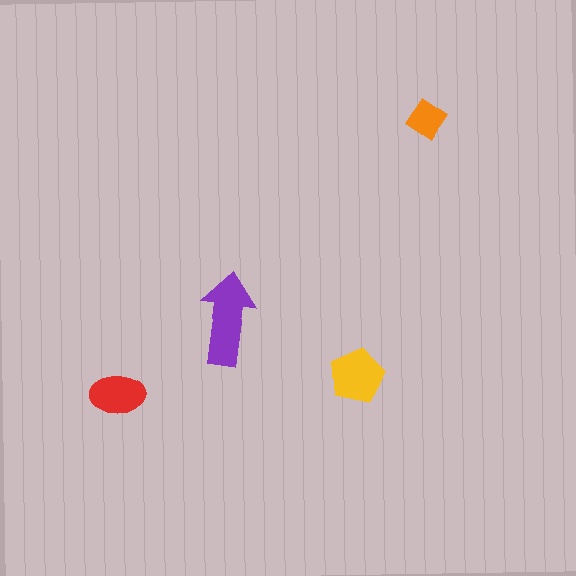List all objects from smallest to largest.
The orange diamond, the red ellipse, the yellow pentagon, the purple arrow.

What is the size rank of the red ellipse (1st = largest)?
3rd.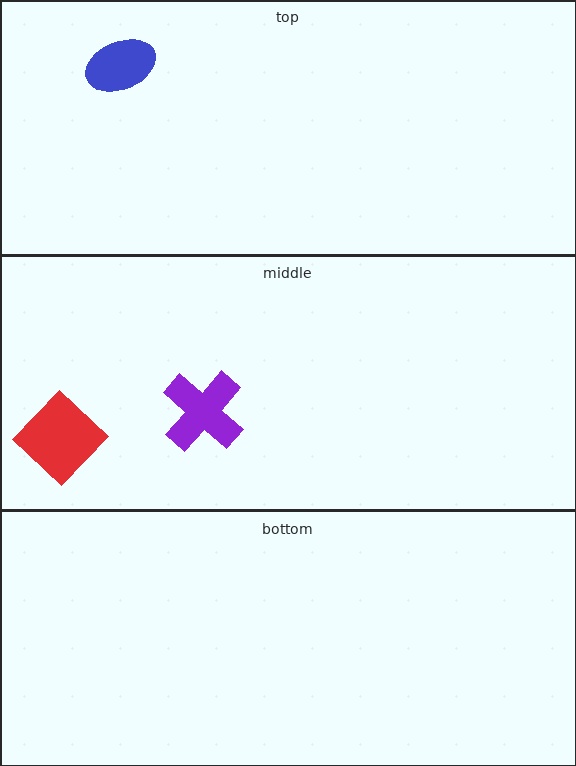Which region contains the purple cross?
The middle region.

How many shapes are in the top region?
1.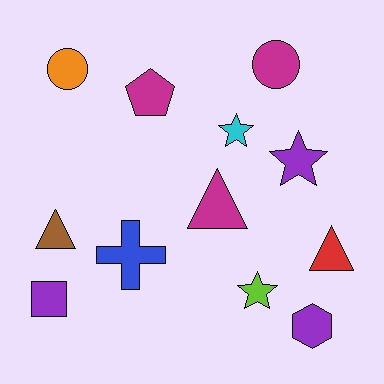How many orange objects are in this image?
There is 1 orange object.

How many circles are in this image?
There are 2 circles.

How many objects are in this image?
There are 12 objects.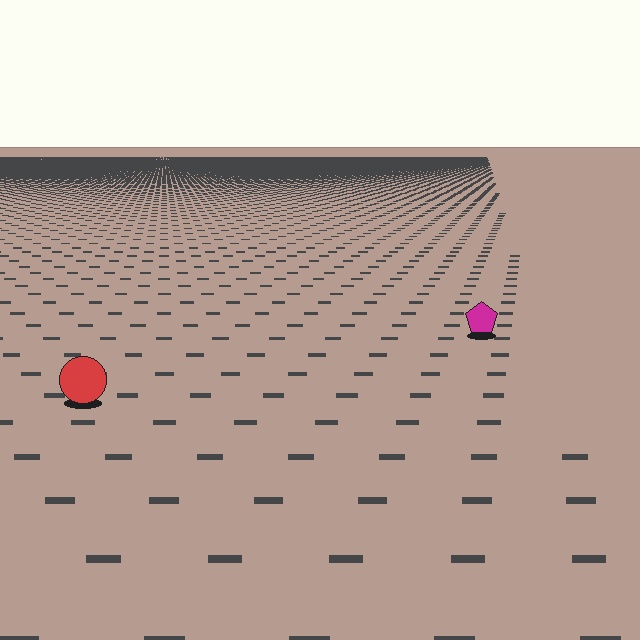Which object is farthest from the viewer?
The magenta pentagon is farthest from the viewer. It appears smaller and the ground texture around it is denser.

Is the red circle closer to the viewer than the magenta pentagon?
Yes. The red circle is closer — you can tell from the texture gradient: the ground texture is coarser near it.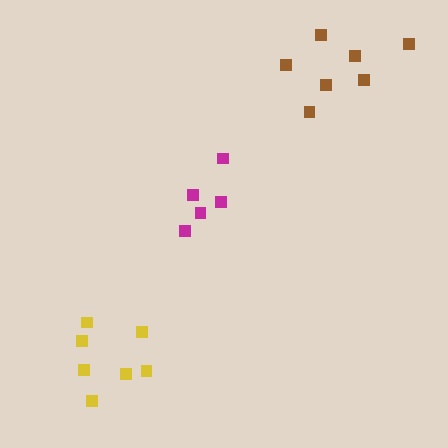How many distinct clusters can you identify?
There are 3 distinct clusters.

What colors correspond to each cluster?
The clusters are colored: magenta, brown, yellow.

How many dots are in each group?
Group 1: 5 dots, Group 2: 7 dots, Group 3: 7 dots (19 total).